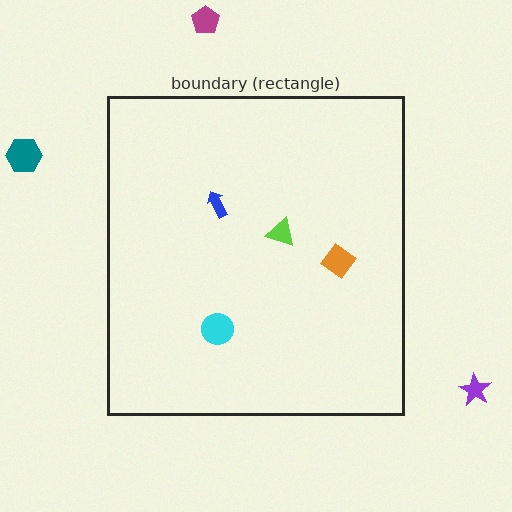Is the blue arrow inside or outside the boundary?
Inside.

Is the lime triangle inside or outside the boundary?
Inside.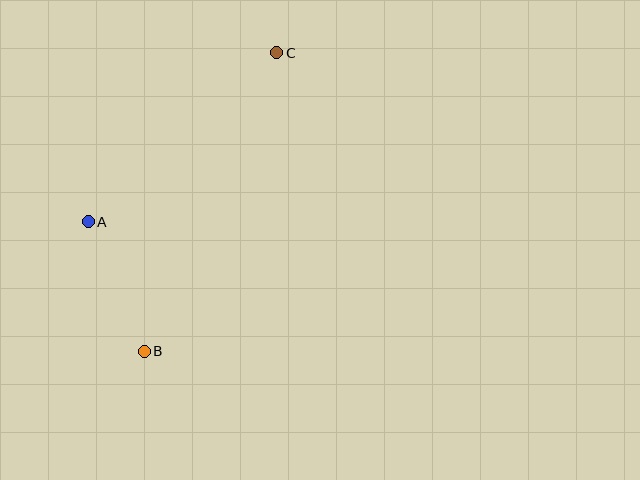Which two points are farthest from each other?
Points B and C are farthest from each other.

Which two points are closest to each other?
Points A and B are closest to each other.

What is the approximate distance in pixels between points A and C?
The distance between A and C is approximately 253 pixels.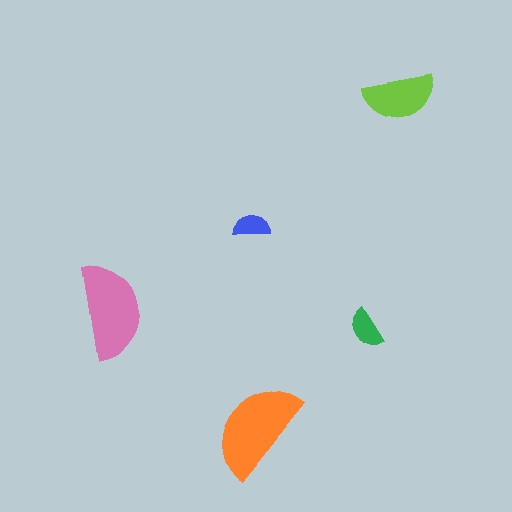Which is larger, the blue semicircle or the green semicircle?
The green one.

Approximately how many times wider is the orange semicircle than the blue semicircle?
About 2.5 times wider.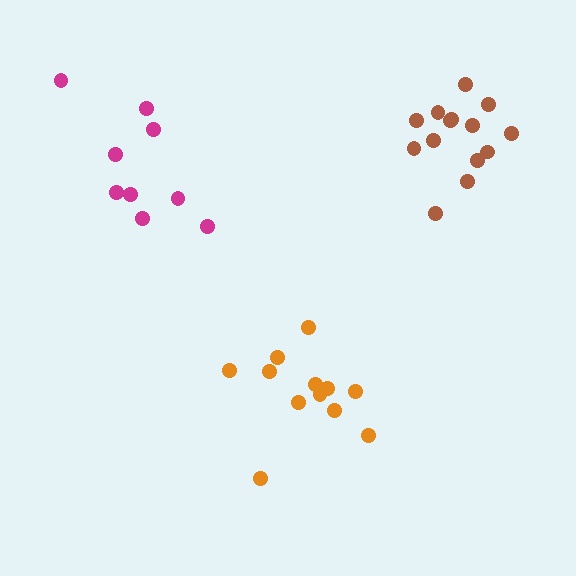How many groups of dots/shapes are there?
There are 3 groups.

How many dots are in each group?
Group 1: 12 dots, Group 2: 14 dots, Group 3: 9 dots (35 total).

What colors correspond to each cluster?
The clusters are colored: orange, brown, magenta.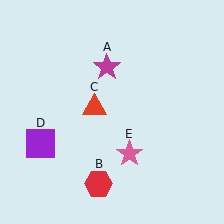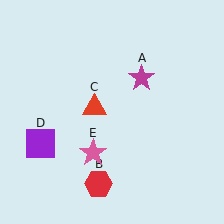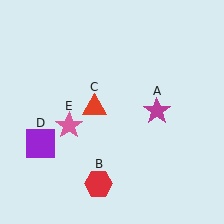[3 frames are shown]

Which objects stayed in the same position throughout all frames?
Red hexagon (object B) and red triangle (object C) and purple square (object D) remained stationary.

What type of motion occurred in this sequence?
The magenta star (object A), pink star (object E) rotated clockwise around the center of the scene.